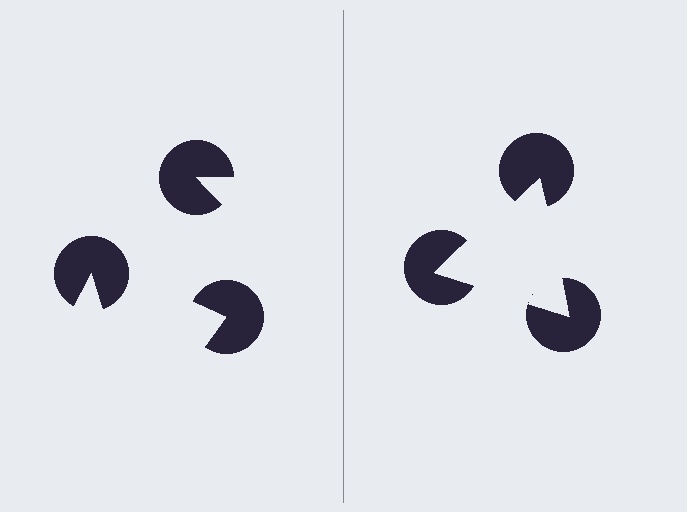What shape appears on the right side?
An illusory triangle.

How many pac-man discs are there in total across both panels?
6 — 3 on each side.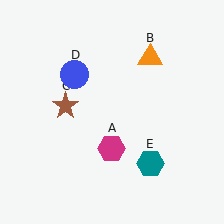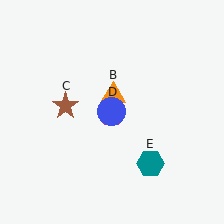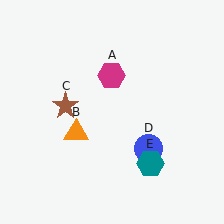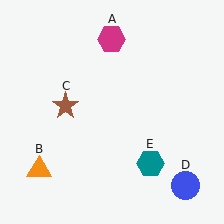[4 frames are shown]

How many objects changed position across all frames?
3 objects changed position: magenta hexagon (object A), orange triangle (object B), blue circle (object D).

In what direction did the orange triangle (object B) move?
The orange triangle (object B) moved down and to the left.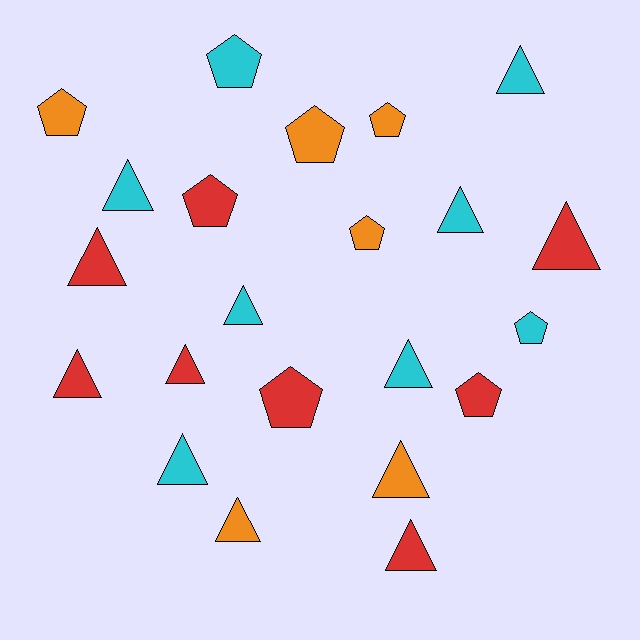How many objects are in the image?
There are 22 objects.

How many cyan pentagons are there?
There are 2 cyan pentagons.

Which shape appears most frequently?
Triangle, with 13 objects.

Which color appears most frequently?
Red, with 8 objects.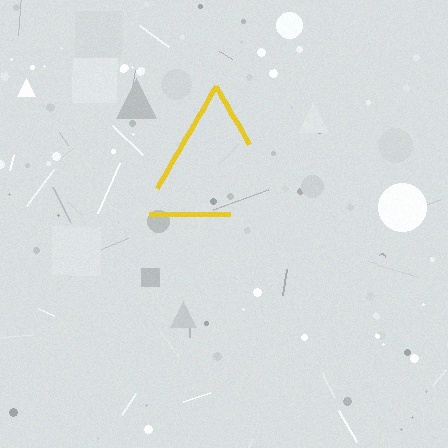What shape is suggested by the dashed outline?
The dashed outline suggests a triangle.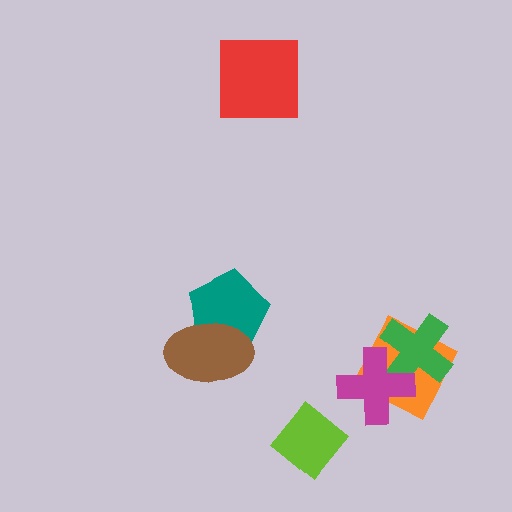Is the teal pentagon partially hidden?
Yes, it is partially covered by another shape.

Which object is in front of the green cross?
The magenta cross is in front of the green cross.